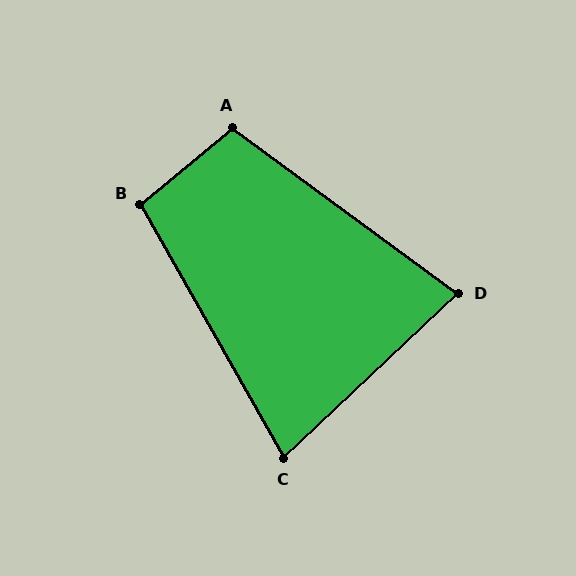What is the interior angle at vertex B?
Approximately 100 degrees (obtuse).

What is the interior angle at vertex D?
Approximately 80 degrees (acute).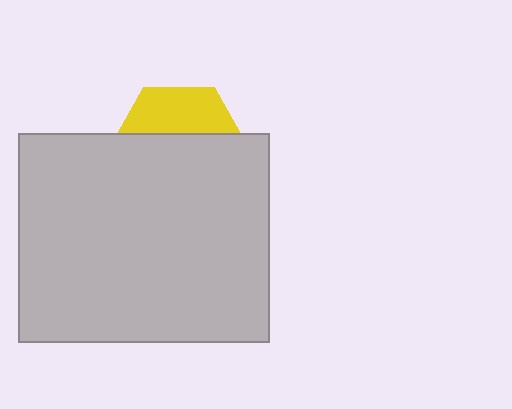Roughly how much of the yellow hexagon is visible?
A small part of it is visible (roughly 34%).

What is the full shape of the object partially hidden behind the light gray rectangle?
The partially hidden object is a yellow hexagon.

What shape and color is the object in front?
The object in front is a light gray rectangle.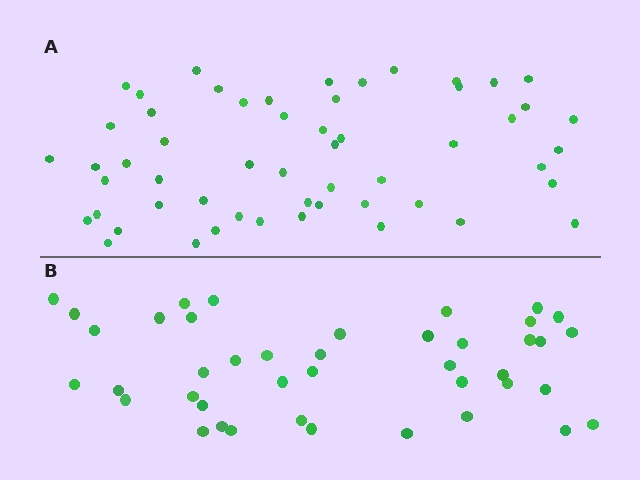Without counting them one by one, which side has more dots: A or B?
Region A (the top region) has more dots.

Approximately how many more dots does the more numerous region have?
Region A has approximately 15 more dots than region B.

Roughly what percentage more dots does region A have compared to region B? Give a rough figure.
About 30% more.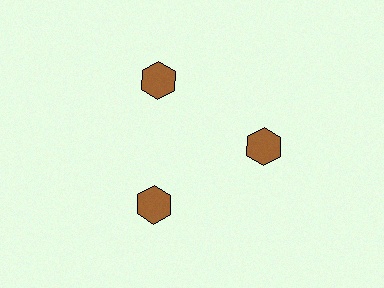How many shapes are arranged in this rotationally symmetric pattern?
There are 3 shapes, arranged in 3 groups of 1.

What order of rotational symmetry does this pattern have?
This pattern has 3-fold rotational symmetry.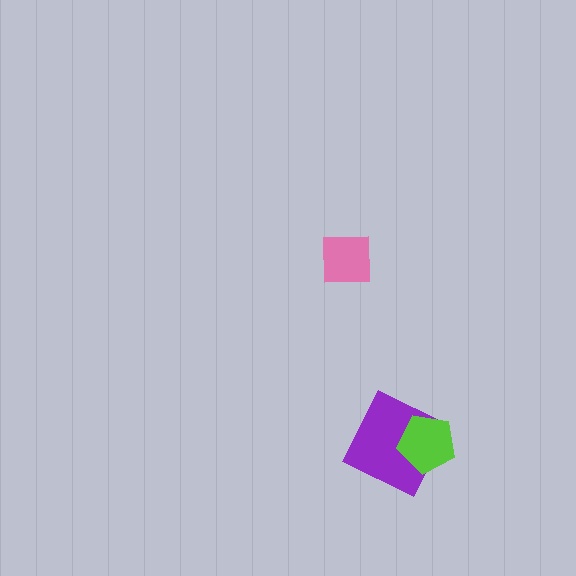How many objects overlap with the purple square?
1 object overlaps with the purple square.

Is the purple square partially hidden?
Yes, it is partially covered by another shape.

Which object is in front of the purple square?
The lime pentagon is in front of the purple square.